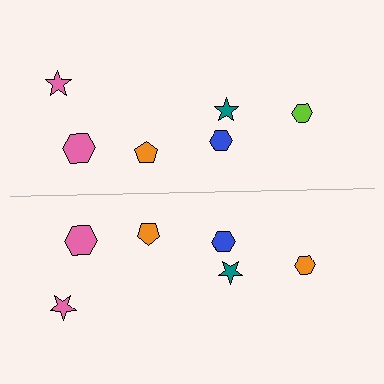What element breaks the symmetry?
The orange hexagon on the bottom side breaks the symmetry — its mirror counterpart is lime.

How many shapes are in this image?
There are 12 shapes in this image.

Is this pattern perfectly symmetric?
No, the pattern is not perfectly symmetric. The orange hexagon on the bottom side breaks the symmetry — its mirror counterpart is lime.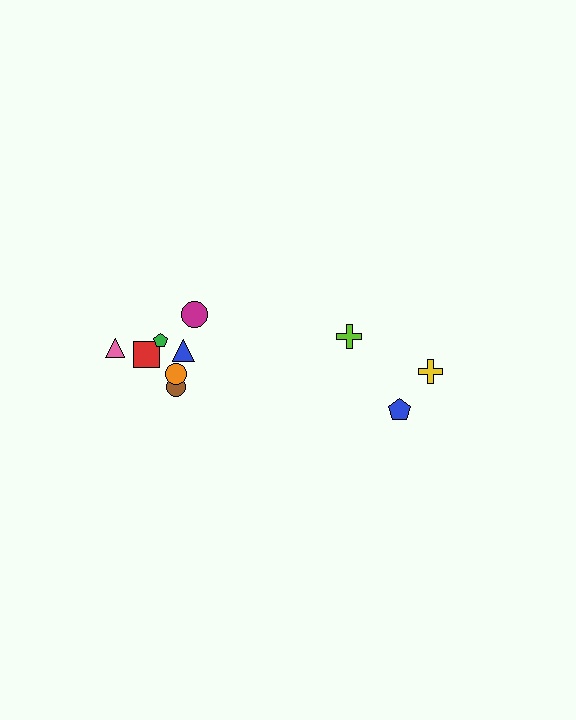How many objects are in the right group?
There are 3 objects.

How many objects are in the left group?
There are 7 objects.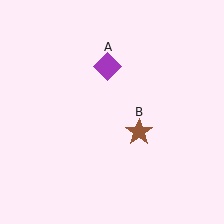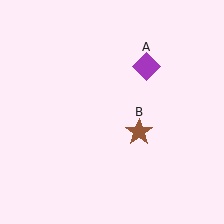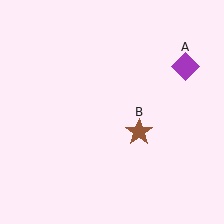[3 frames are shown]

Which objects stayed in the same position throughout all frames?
Brown star (object B) remained stationary.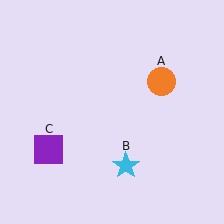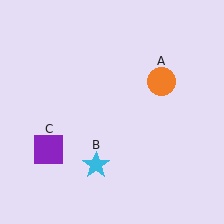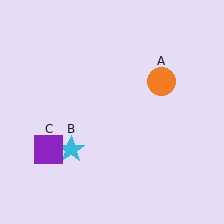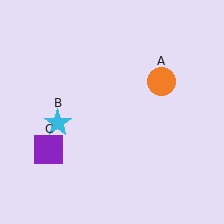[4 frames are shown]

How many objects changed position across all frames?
1 object changed position: cyan star (object B).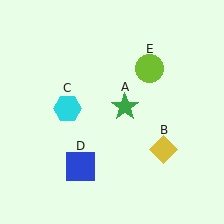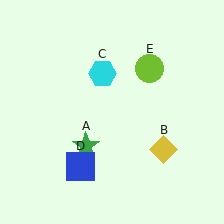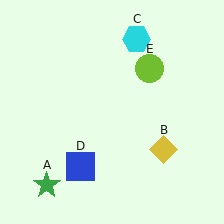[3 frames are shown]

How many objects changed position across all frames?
2 objects changed position: green star (object A), cyan hexagon (object C).